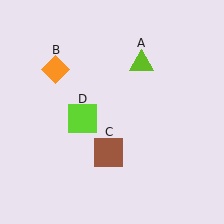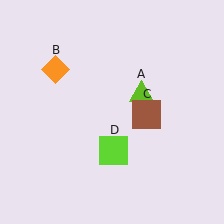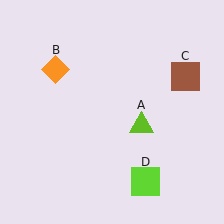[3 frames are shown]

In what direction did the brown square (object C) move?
The brown square (object C) moved up and to the right.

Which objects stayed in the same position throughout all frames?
Orange diamond (object B) remained stationary.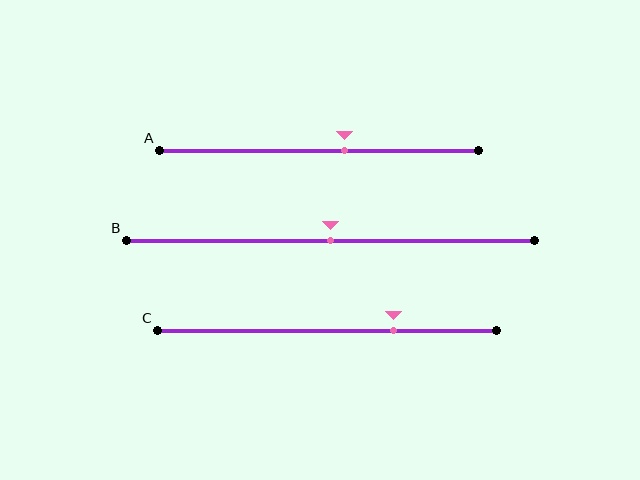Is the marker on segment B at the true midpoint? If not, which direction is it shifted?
Yes, the marker on segment B is at the true midpoint.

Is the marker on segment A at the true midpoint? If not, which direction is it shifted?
No, the marker on segment A is shifted to the right by about 8% of the segment length.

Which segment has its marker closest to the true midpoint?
Segment B has its marker closest to the true midpoint.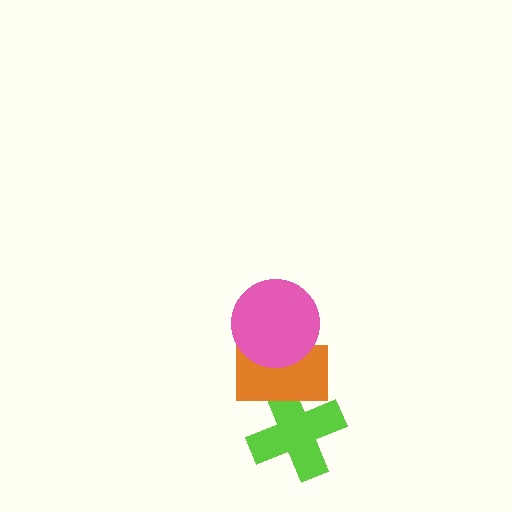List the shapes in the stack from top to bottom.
From top to bottom: the pink circle, the orange rectangle, the lime cross.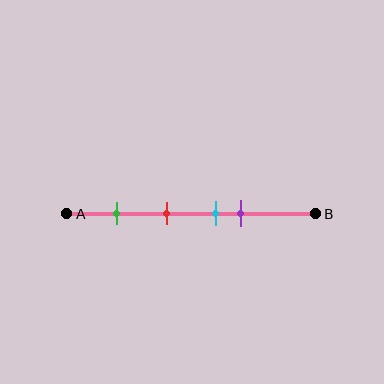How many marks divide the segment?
There are 4 marks dividing the segment.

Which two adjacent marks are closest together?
The cyan and purple marks are the closest adjacent pair.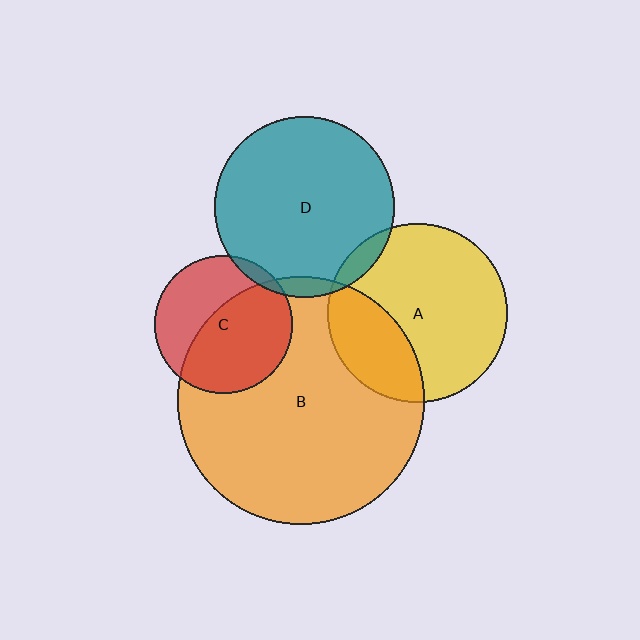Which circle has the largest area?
Circle B (orange).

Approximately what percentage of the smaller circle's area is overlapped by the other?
Approximately 5%.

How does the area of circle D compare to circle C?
Approximately 1.7 times.